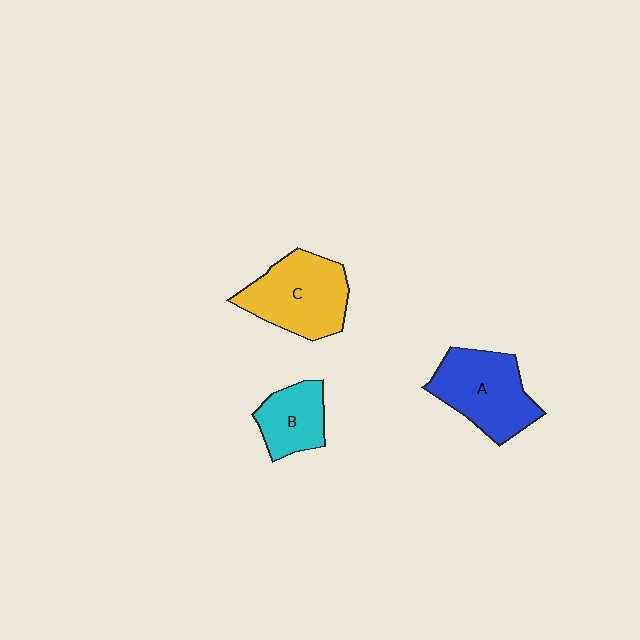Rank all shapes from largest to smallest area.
From largest to smallest: C (yellow), A (blue), B (cyan).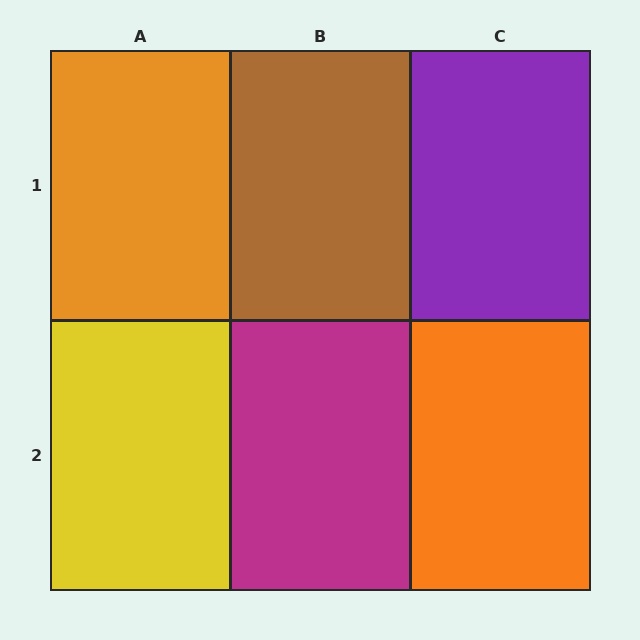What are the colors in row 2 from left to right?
Yellow, magenta, orange.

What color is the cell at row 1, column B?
Brown.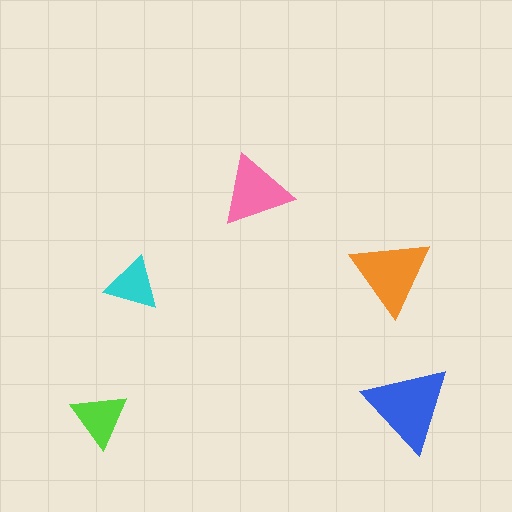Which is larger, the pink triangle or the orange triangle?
The orange one.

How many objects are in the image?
There are 5 objects in the image.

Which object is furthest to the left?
The lime triangle is leftmost.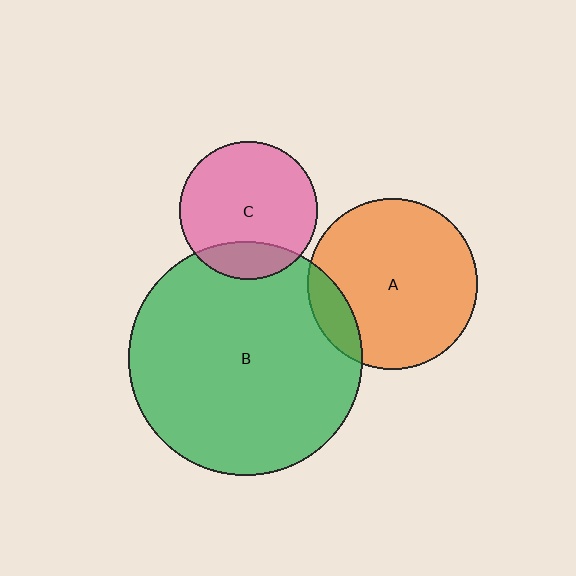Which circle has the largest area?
Circle B (green).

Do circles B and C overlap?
Yes.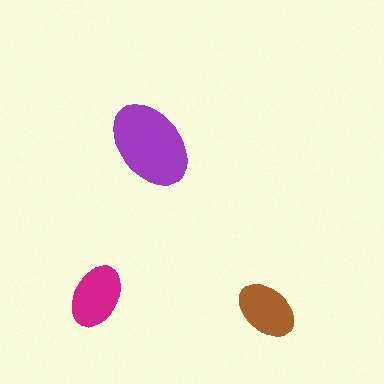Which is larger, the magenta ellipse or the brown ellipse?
The magenta one.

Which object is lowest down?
The brown ellipse is bottommost.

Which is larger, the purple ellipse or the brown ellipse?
The purple one.